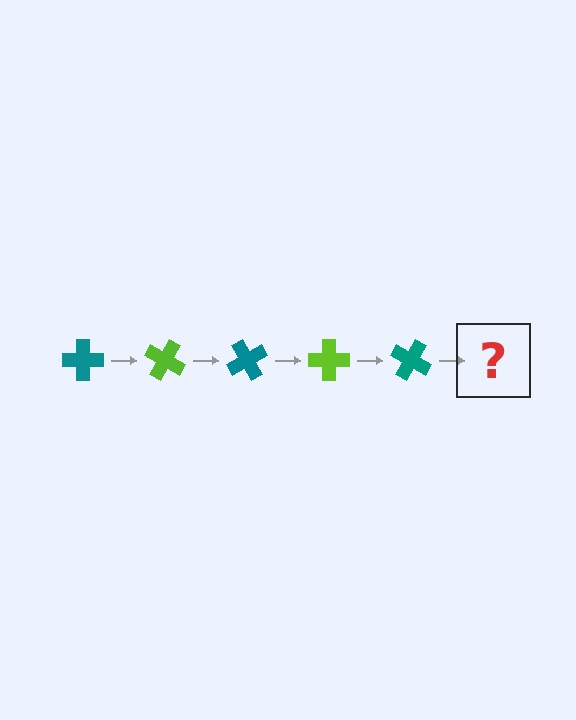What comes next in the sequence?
The next element should be a lime cross, rotated 150 degrees from the start.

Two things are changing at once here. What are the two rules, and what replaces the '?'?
The two rules are that it rotates 30 degrees each step and the color cycles through teal and lime. The '?' should be a lime cross, rotated 150 degrees from the start.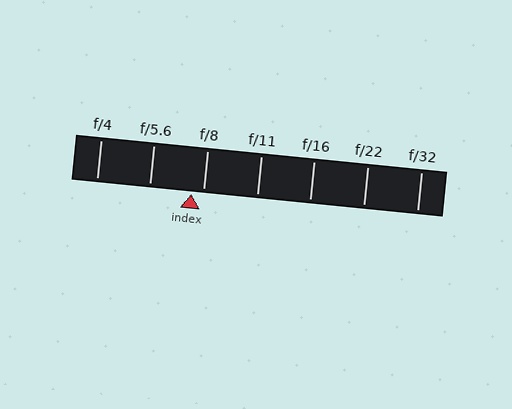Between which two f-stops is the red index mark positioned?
The index mark is between f/5.6 and f/8.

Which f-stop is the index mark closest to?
The index mark is closest to f/8.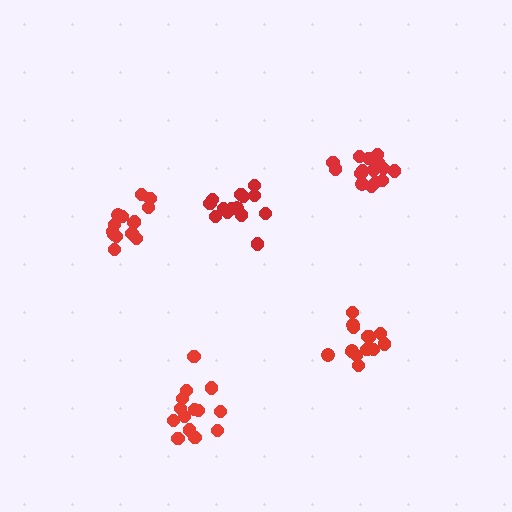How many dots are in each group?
Group 1: 14 dots, Group 2: 14 dots, Group 3: 16 dots, Group 4: 14 dots, Group 5: 14 dots (72 total).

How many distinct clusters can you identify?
There are 5 distinct clusters.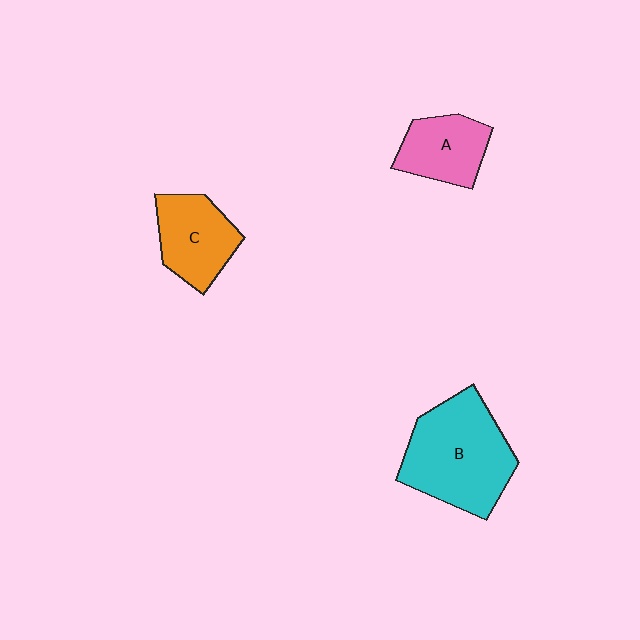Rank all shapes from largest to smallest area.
From largest to smallest: B (cyan), C (orange), A (pink).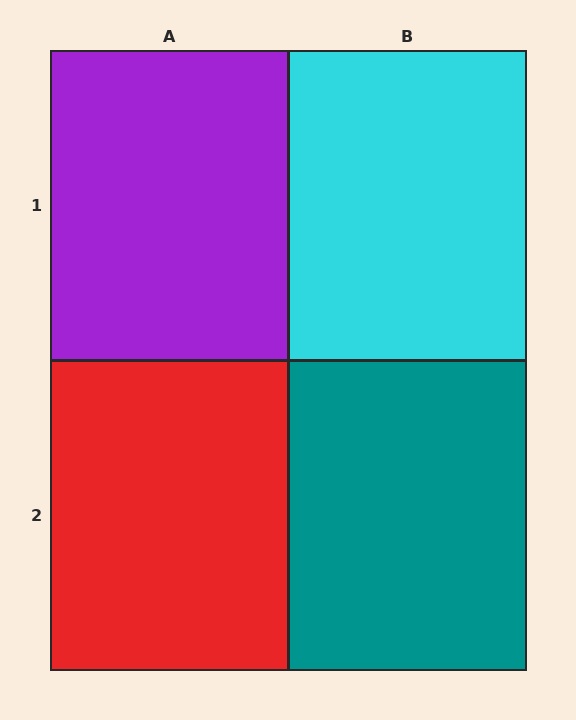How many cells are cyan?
1 cell is cyan.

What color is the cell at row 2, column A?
Red.